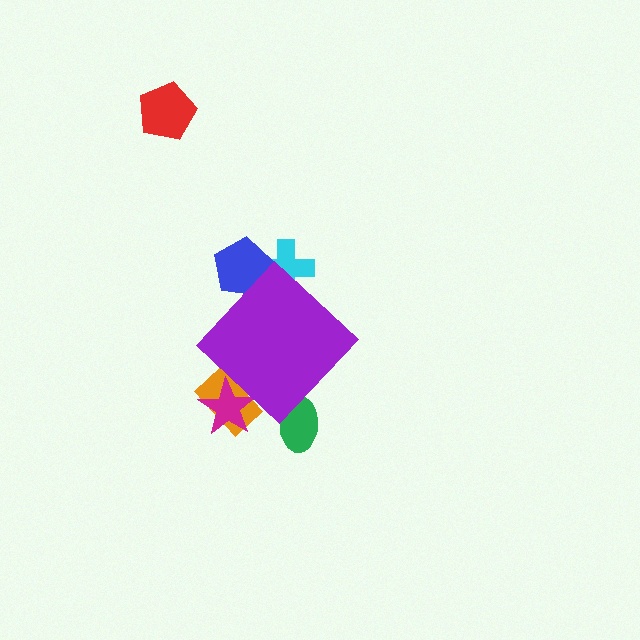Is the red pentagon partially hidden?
No, the red pentagon is fully visible.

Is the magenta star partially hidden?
Yes, the magenta star is partially hidden behind the purple diamond.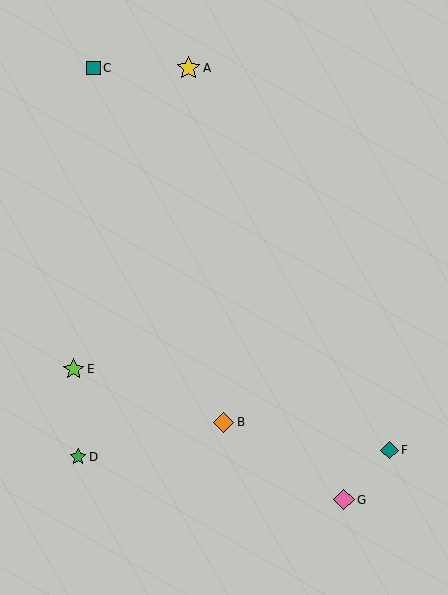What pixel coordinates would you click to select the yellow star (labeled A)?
Click at (189, 68) to select the yellow star A.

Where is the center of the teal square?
The center of the teal square is at (94, 68).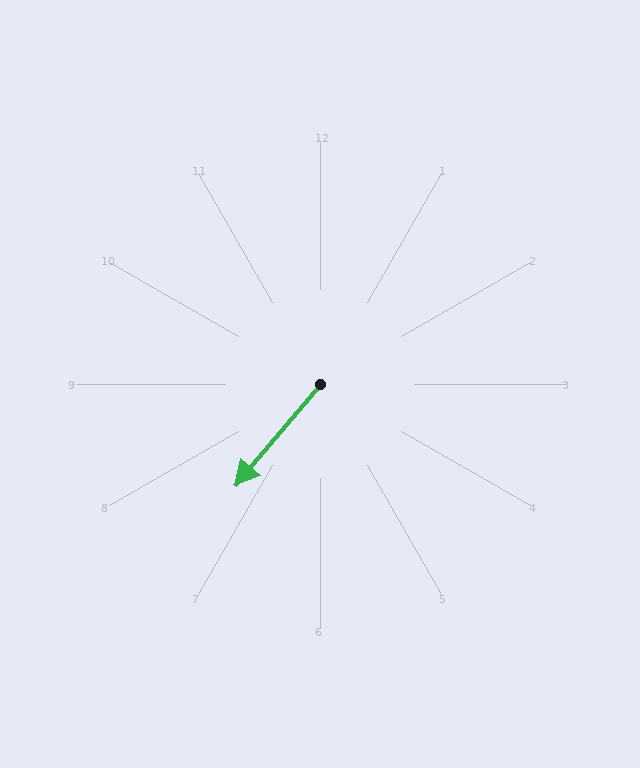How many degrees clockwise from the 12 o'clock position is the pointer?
Approximately 220 degrees.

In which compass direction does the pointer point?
Southwest.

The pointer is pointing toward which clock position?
Roughly 7 o'clock.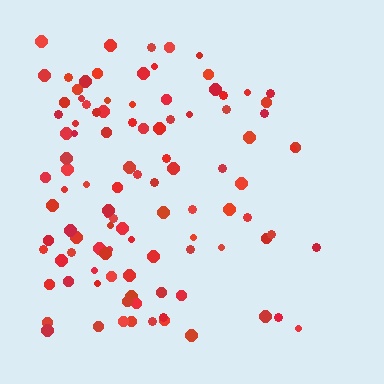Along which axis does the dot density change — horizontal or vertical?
Horizontal.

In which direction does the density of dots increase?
From right to left, with the left side densest.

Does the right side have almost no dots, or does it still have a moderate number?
Still a moderate number, just noticeably fewer than the left.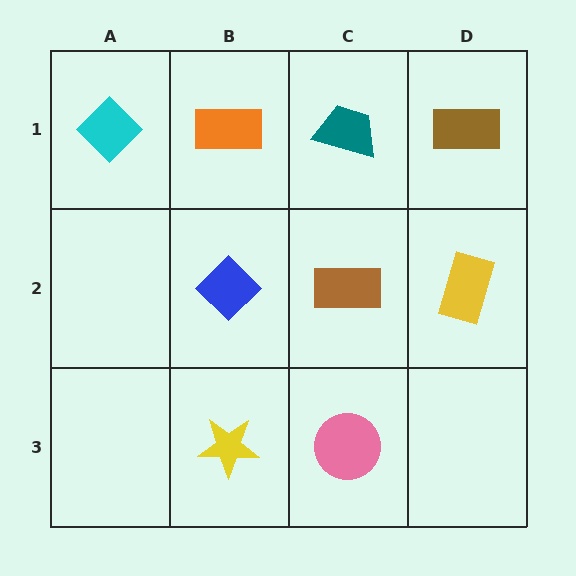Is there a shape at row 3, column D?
No, that cell is empty.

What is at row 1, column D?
A brown rectangle.